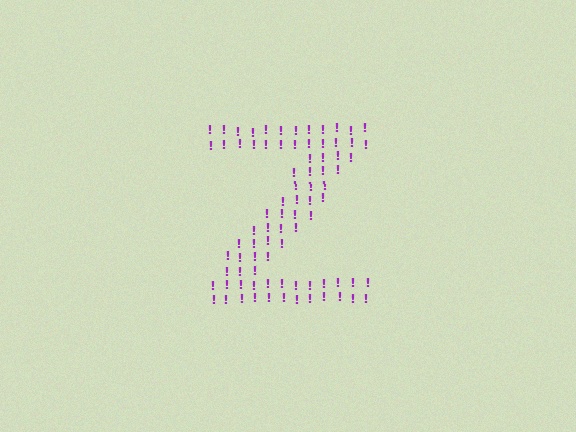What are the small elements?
The small elements are exclamation marks.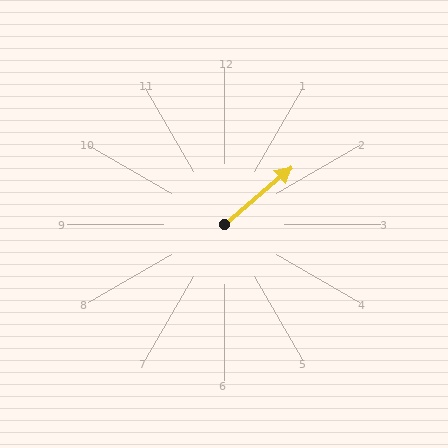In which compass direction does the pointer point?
Northeast.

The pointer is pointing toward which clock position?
Roughly 2 o'clock.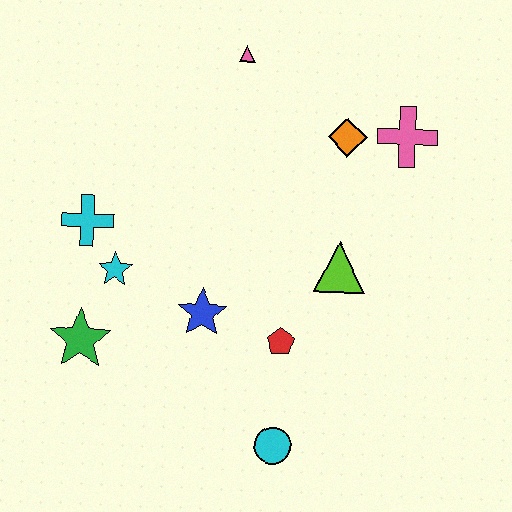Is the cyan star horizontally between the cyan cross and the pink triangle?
Yes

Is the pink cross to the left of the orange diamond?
No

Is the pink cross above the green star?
Yes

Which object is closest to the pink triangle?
The orange diamond is closest to the pink triangle.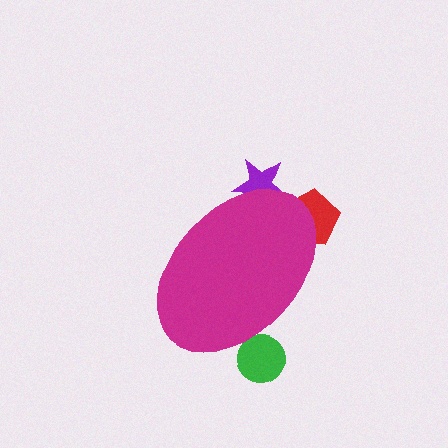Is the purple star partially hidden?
Yes, the purple star is partially hidden behind the magenta ellipse.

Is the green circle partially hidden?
Yes, the green circle is partially hidden behind the magenta ellipse.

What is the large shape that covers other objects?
A magenta ellipse.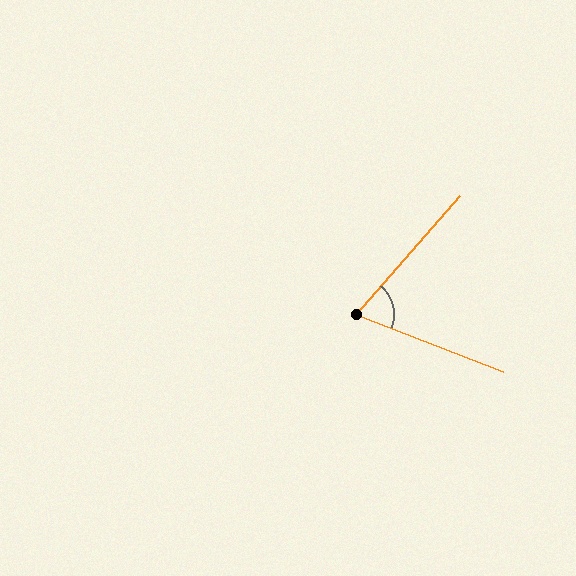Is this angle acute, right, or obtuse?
It is acute.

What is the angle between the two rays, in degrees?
Approximately 70 degrees.